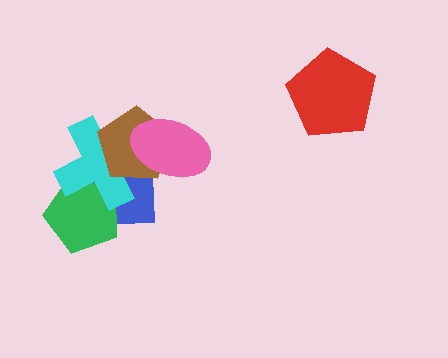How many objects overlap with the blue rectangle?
3 objects overlap with the blue rectangle.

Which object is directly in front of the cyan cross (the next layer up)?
The brown pentagon is directly in front of the cyan cross.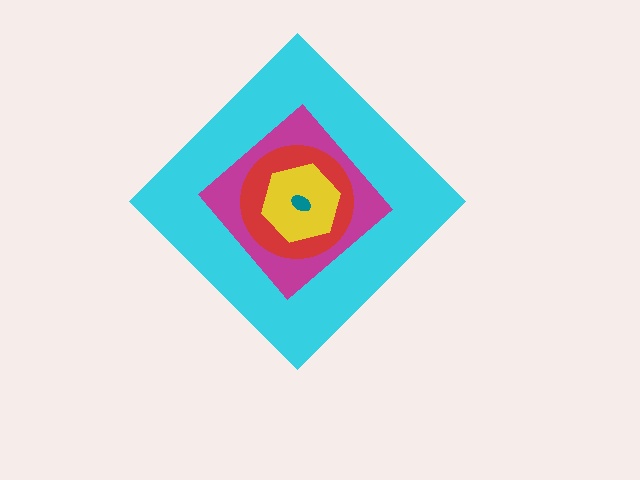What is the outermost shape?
The cyan diamond.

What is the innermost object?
The teal ellipse.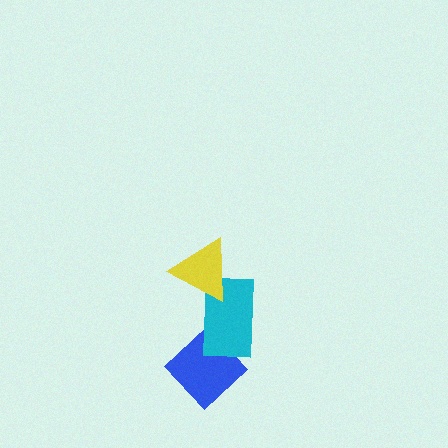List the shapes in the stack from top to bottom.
From top to bottom: the yellow triangle, the cyan rectangle, the blue diamond.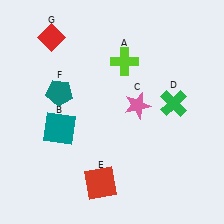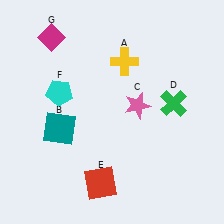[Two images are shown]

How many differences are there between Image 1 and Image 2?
There are 3 differences between the two images.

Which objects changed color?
A changed from lime to yellow. F changed from teal to cyan. G changed from red to magenta.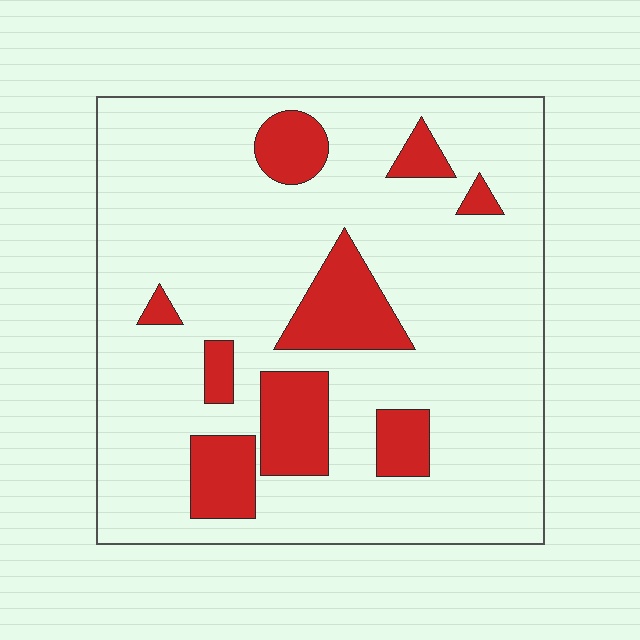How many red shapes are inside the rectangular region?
9.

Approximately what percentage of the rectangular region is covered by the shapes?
Approximately 20%.